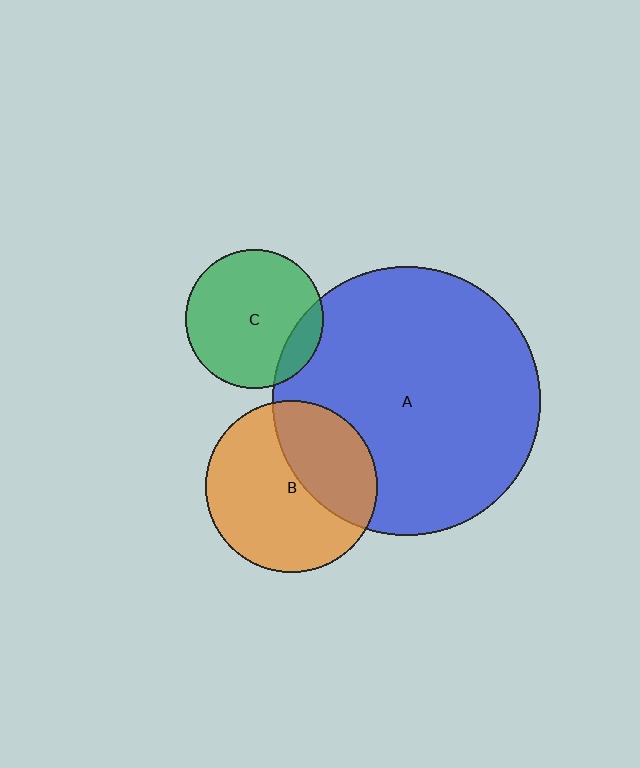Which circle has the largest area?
Circle A (blue).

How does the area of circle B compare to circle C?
Approximately 1.5 times.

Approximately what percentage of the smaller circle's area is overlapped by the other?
Approximately 35%.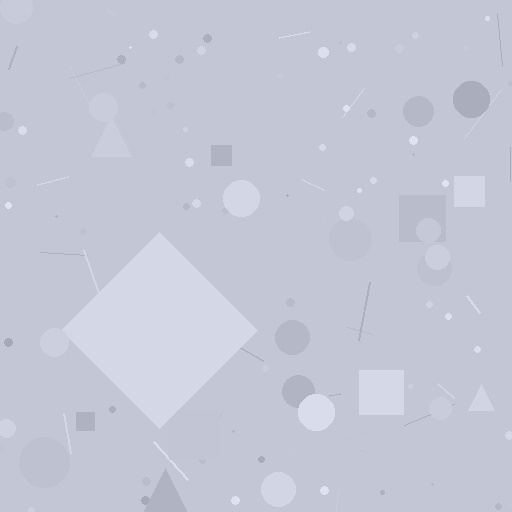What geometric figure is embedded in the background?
A diamond is embedded in the background.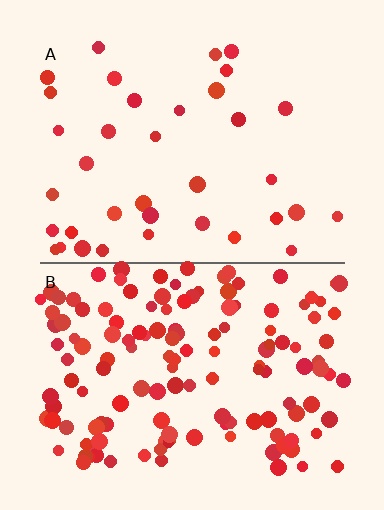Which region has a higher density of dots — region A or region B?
B (the bottom).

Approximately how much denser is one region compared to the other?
Approximately 4.0× — region B over region A.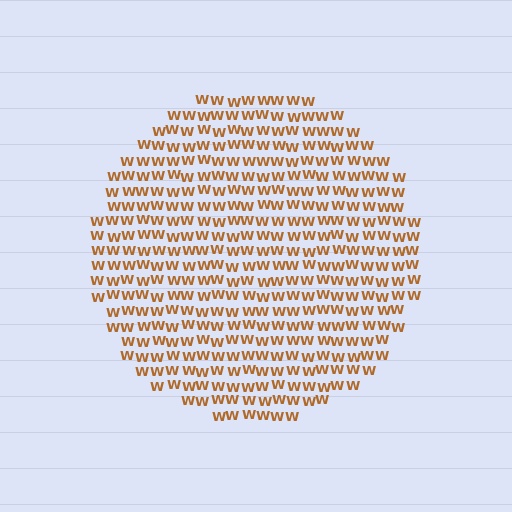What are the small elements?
The small elements are letter W's.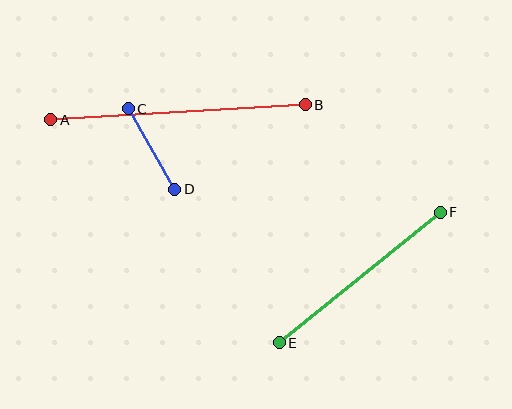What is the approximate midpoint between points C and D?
The midpoint is at approximately (151, 149) pixels.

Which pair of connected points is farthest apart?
Points A and B are farthest apart.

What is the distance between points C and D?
The distance is approximately 93 pixels.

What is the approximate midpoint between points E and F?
The midpoint is at approximately (360, 278) pixels.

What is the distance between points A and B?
The distance is approximately 254 pixels.